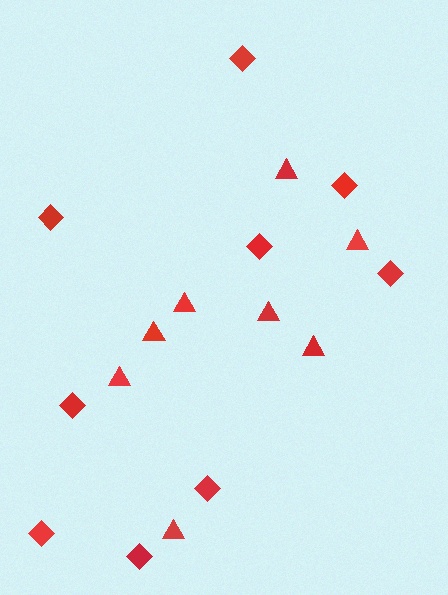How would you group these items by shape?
There are 2 groups: one group of triangles (8) and one group of diamonds (9).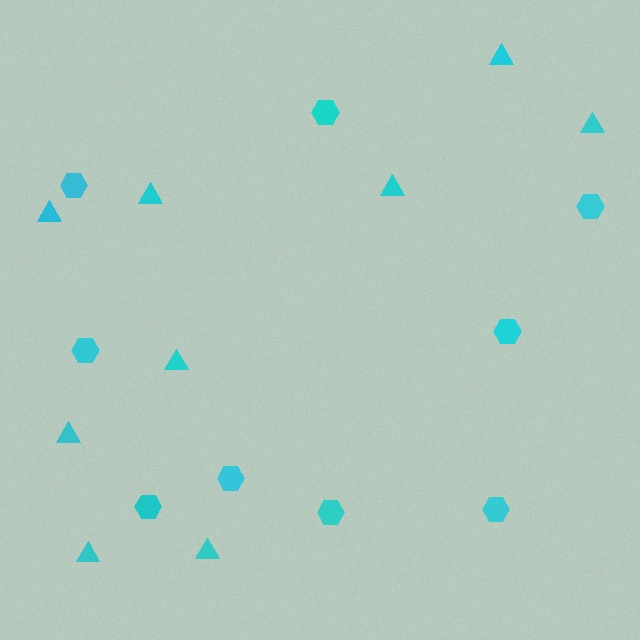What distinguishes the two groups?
There are 2 groups: one group of hexagons (9) and one group of triangles (9).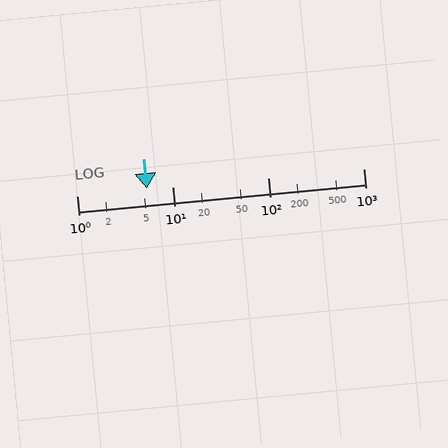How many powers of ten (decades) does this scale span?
The scale spans 3 decades, from 1 to 1000.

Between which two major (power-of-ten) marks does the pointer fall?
The pointer is between 1 and 10.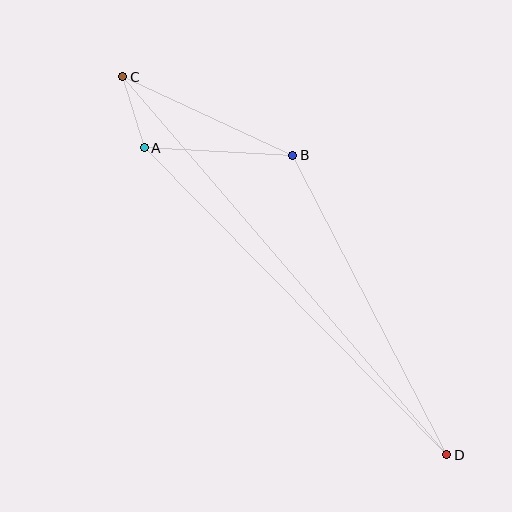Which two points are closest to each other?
Points A and C are closest to each other.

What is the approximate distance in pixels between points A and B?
The distance between A and B is approximately 148 pixels.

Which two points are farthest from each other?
Points C and D are farthest from each other.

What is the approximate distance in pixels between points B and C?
The distance between B and C is approximately 187 pixels.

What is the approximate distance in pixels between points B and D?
The distance between B and D is approximately 337 pixels.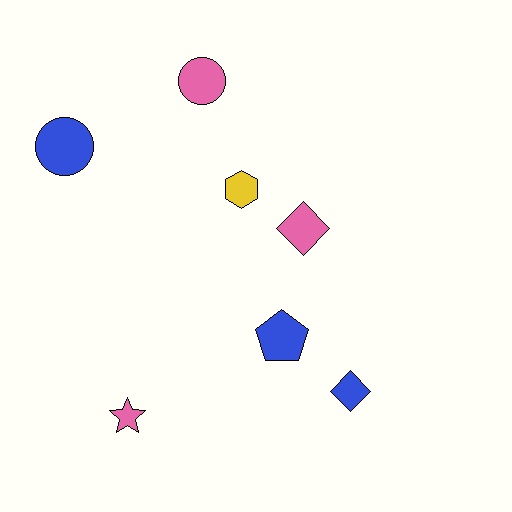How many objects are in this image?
There are 7 objects.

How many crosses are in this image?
There are no crosses.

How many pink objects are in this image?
There are 3 pink objects.